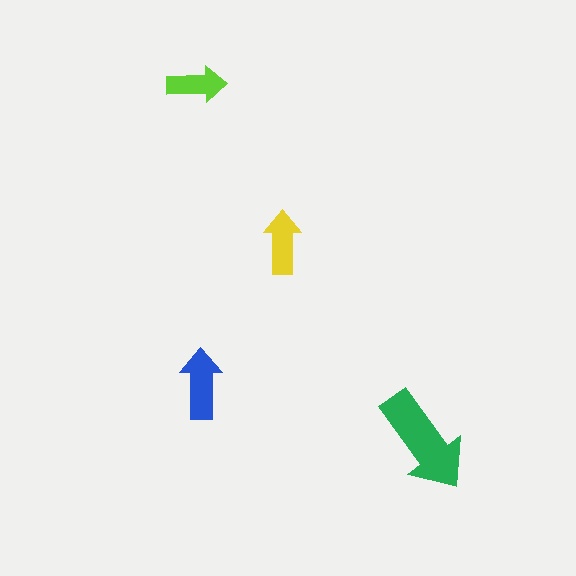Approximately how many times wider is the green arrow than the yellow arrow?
About 1.5 times wider.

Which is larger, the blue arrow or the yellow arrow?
The blue one.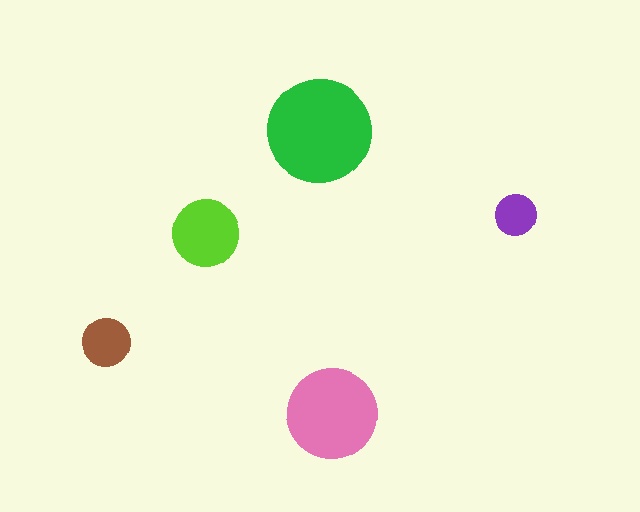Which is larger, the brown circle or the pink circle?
The pink one.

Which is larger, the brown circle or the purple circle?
The brown one.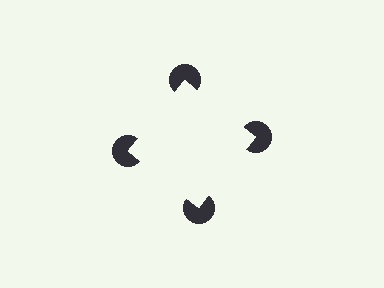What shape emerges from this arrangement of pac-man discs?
An illusory square — its edges are inferred from the aligned wedge cuts in the pac-man discs, not physically drawn.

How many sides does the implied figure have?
4 sides.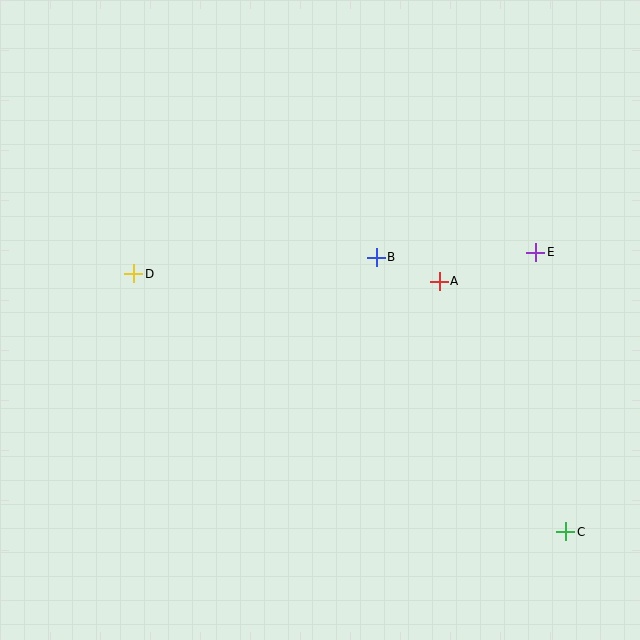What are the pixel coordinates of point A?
Point A is at (439, 281).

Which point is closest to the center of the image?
Point B at (376, 257) is closest to the center.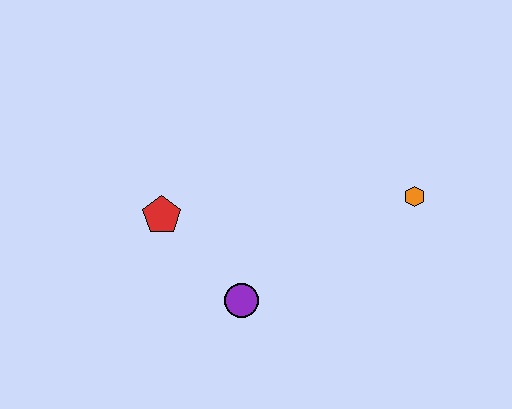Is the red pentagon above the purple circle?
Yes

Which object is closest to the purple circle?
The red pentagon is closest to the purple circle.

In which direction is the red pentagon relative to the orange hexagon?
The red pentagon is to the left of the orange hexagon.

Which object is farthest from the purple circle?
The orange hexagon is farthest from the purple circle.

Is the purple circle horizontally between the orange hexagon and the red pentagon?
Yes